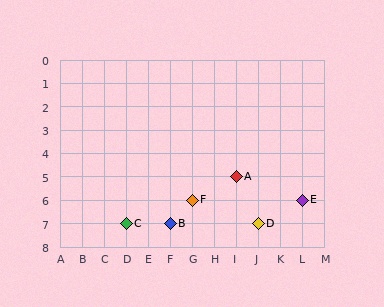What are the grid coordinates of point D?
Point D is at grid coordinates (J, 7).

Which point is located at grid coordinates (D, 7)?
Point C is at (D, 7).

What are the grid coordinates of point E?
Point E is at grid coordinates (L, 6).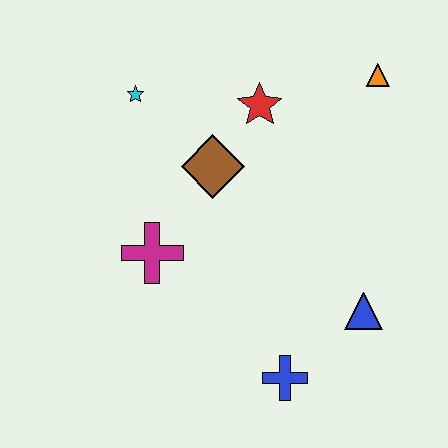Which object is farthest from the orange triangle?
The blue cross is farthest from the orange triangle.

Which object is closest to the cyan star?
The brown diamond is closest to the cyan star.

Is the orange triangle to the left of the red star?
No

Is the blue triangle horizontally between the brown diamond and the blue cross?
No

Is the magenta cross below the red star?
Yes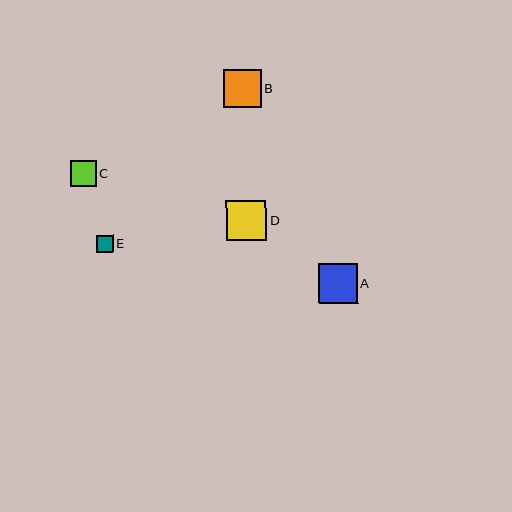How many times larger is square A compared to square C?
Square A is approximately 1.5 times the size of square C.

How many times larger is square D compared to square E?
Square D is approximately 2.4 times the size of square E.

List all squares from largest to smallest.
From largest to smallest: D, A, B, C, E.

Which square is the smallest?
Square E is the smallest with a size of approximately 17 pixels.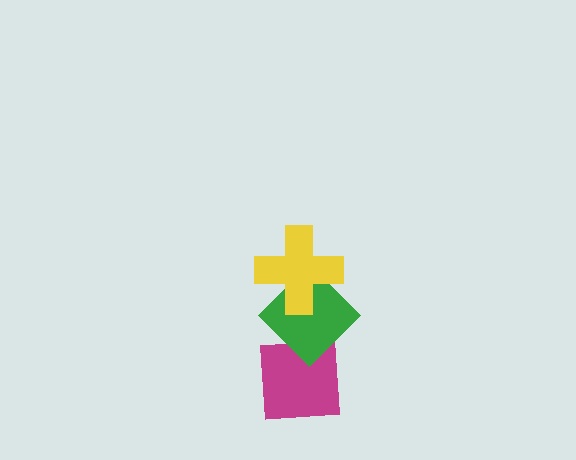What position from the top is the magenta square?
The magenta square is 3rd from the top.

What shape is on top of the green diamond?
The yellow cross is on top of the green diamond.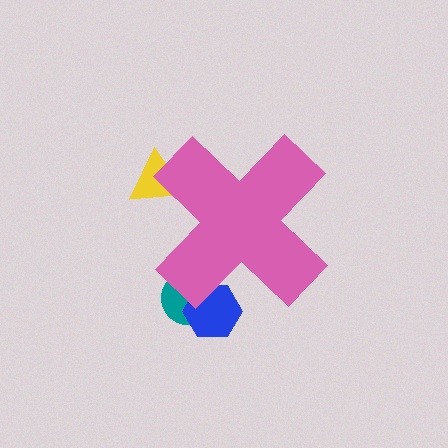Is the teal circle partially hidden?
Yes, the teal circle is partially hidden behind the pink cross.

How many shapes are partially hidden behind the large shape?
3 shapes are partially hidden.